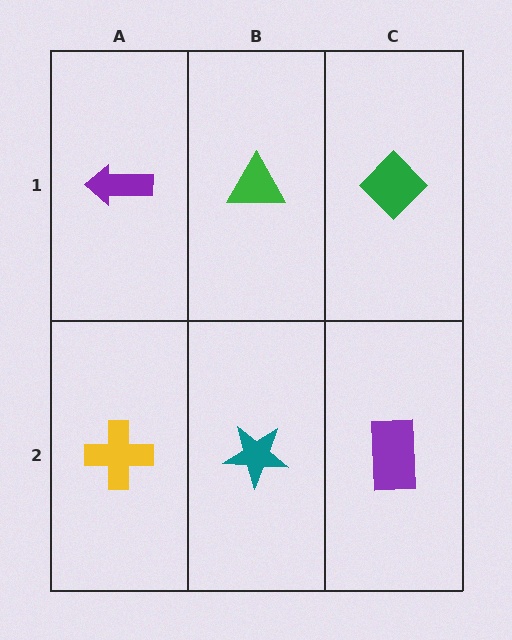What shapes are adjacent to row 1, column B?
A teal star (row 2, column B), a purple arrow (row 1, column A), a green diamond (row 1, column C).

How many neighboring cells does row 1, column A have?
2.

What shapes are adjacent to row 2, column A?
A purple arrow (row 1, column A), a teal star (row 2, column B).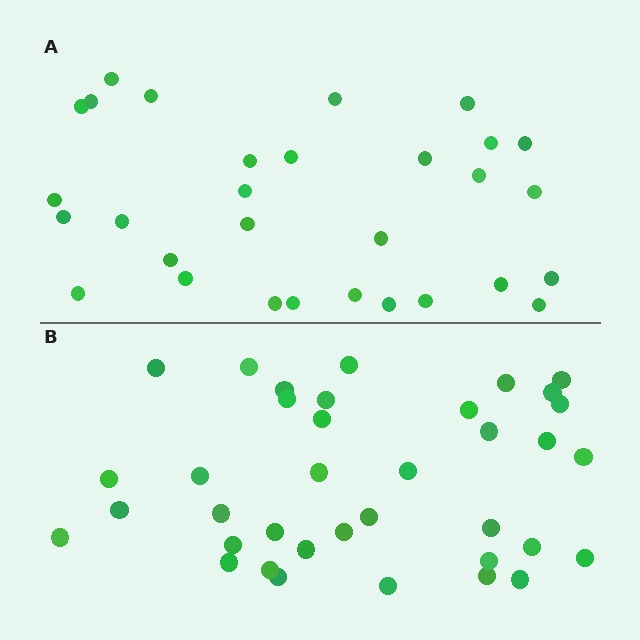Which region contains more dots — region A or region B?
Region B (the bottom region) has more dots.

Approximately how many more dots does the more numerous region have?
Region B has roughly 8 or so more dots than region A.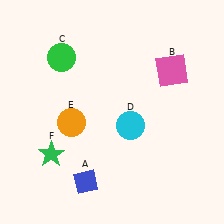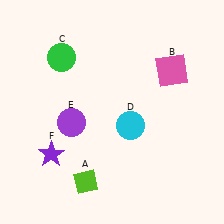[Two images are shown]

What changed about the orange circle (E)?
In Image 1, E is orange. In Image 2, it changed to purple.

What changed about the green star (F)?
In Image 1, F is green. In Image 2, it changed to purple.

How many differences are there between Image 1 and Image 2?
There are 3 differences between the two images.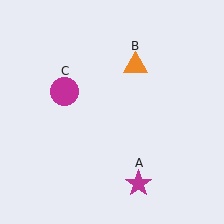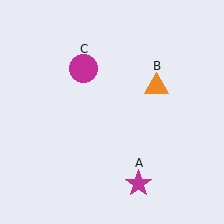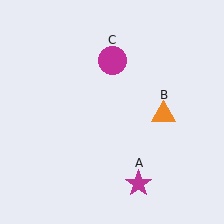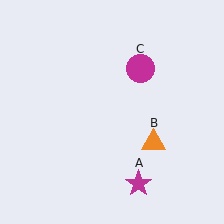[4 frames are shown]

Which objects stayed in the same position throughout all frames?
Magenta star (object A) remained stationary.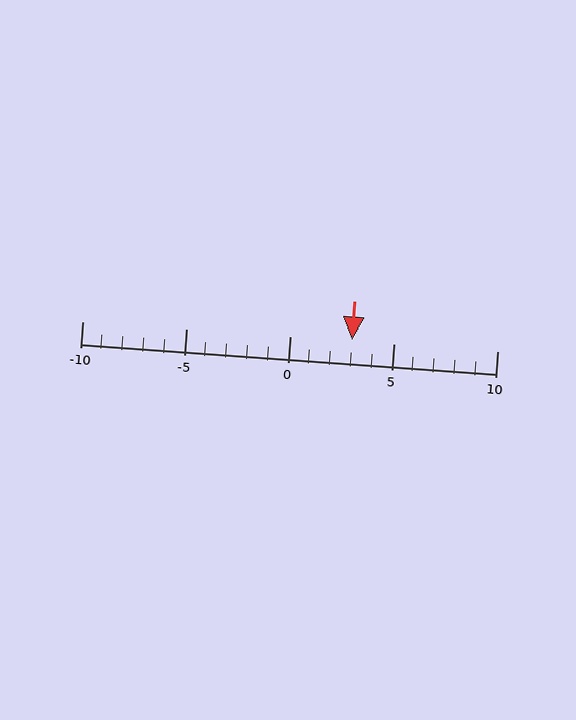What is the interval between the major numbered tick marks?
The major tick marks are spaced 5 units apart.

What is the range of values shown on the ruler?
The ruler shows values from -10 to 10.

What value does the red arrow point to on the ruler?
The red arrow points to approximately 3.